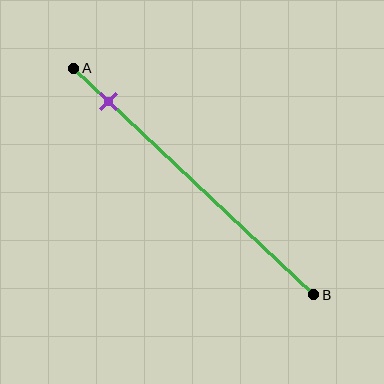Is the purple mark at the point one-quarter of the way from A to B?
No, the mark is at about 15% from A, not at the 25% one-quarter point.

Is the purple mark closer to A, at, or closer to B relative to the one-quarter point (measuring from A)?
The purple mark is closer to point A than the one-quarter point of segment AB.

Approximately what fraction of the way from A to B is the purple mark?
The purple mark is approximately 15% of the way from A to B.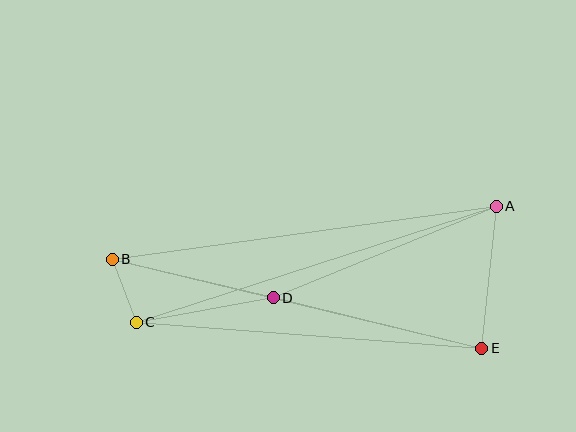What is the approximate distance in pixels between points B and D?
The distance between B and D is approximately 165 pixels.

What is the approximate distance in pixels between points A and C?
The distance between A and C is approximately 378 pixels.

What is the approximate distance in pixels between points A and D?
The distance between A and D is approximately 241 pixels.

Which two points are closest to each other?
Points B and C are closest to each other.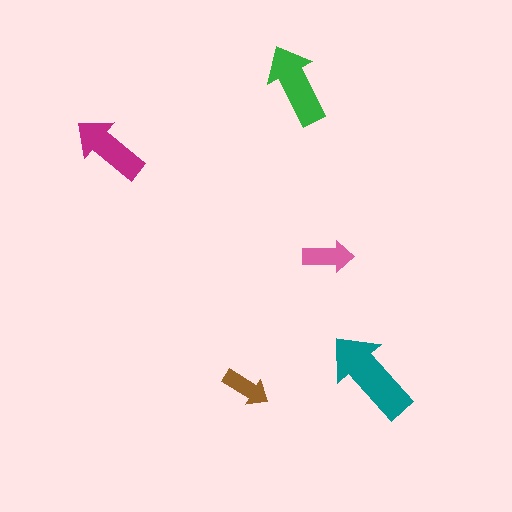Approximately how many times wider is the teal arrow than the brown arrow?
About 2 times wider.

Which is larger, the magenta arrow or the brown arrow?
The magenta one.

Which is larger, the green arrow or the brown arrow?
The green one.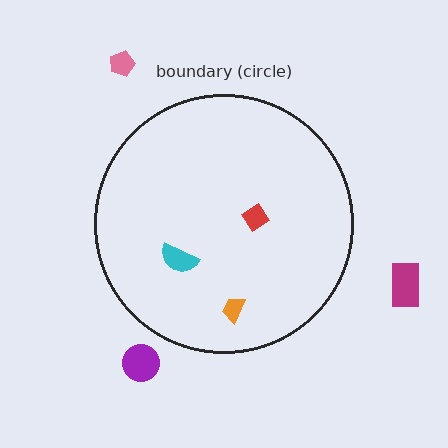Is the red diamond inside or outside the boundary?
Inside.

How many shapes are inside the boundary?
3 inside, 3 outside.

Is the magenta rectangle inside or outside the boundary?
Outside.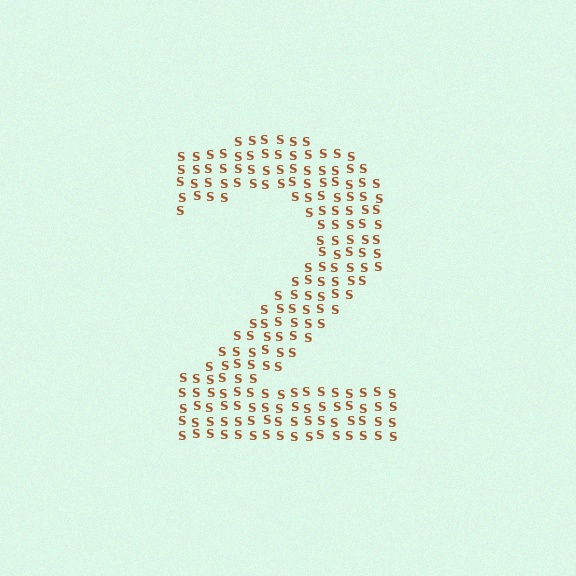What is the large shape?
The large shape is the digit 2.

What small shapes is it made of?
It is made of small letter S's.